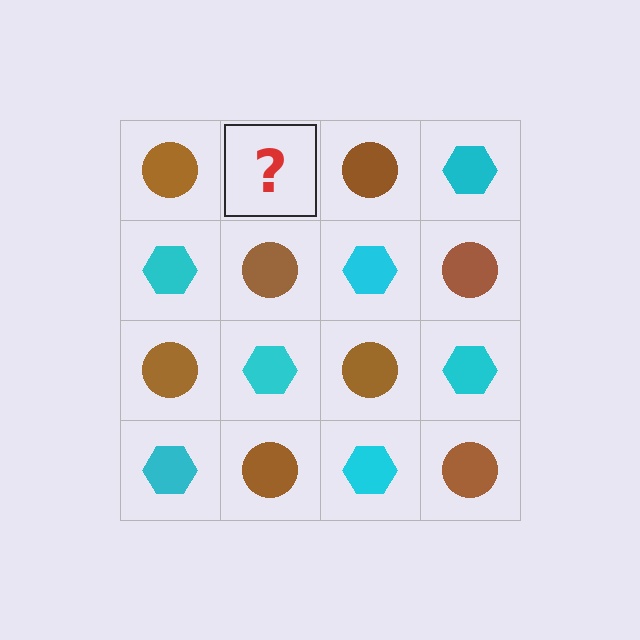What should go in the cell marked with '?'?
The missing cell should contain a cyan hexagon.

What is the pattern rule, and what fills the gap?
The rule is that it alternates brown circle and cyan hexagon in a checkerboard pattern. The gap should be filled with a cyan hexagon.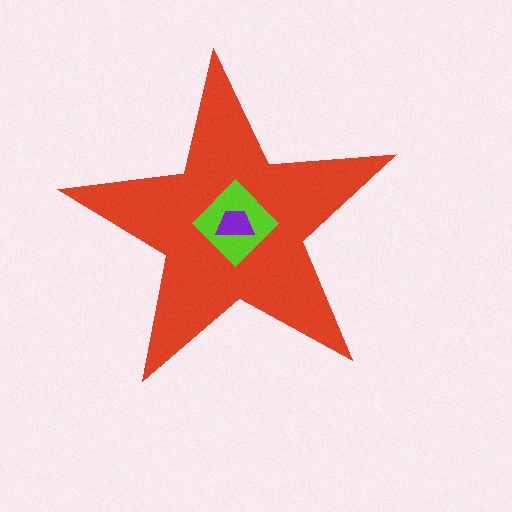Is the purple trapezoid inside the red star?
Yes.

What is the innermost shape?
The purple trapezoid.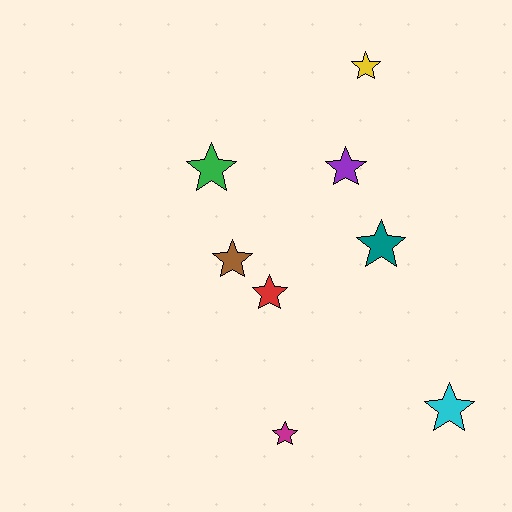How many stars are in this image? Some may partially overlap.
There are 8 stars.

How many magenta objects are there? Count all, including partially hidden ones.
There is 1 magenta object.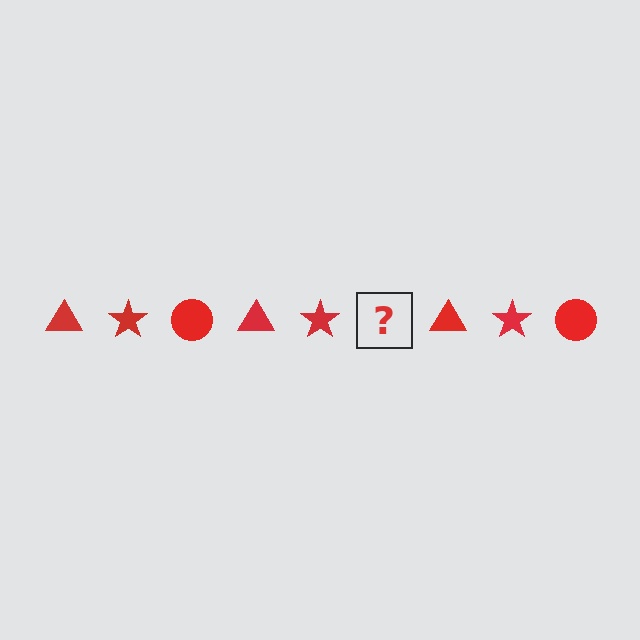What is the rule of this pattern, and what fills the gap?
The rule is that the pattern cycles through triangle, star, circle shapes in red. The gap should be filled with a red circle.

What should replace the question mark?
The question mark should be replaced with a red circle.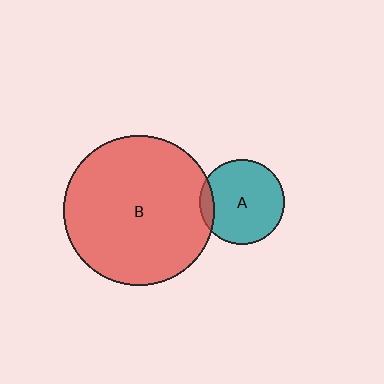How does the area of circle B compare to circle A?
Approximately 3.1 times.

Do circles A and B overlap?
Yes.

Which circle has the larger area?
Circle B (red).